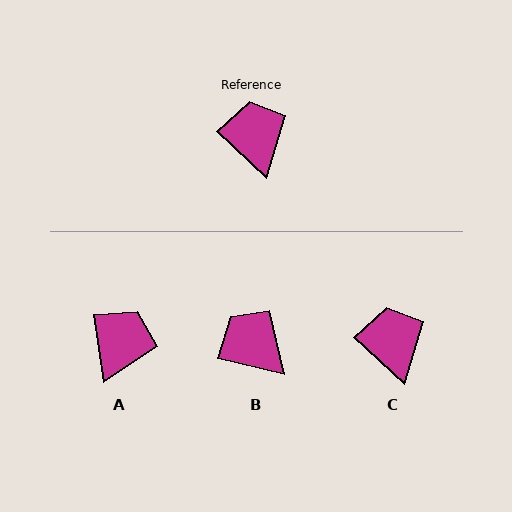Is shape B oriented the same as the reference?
No, it is off by about 30 degrees.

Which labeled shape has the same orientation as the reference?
C.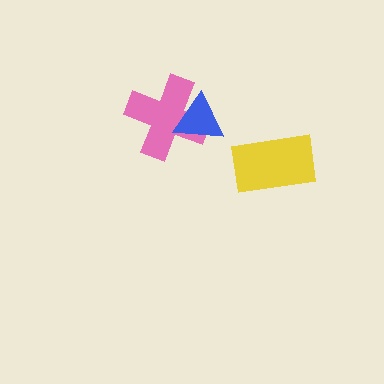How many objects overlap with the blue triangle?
1 object overlaps with the blue triangle.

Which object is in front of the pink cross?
The blue triangle is in front of the pink cross.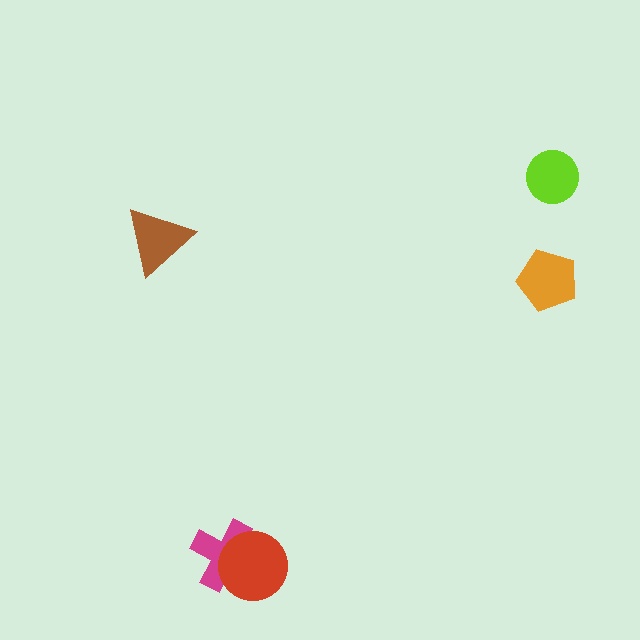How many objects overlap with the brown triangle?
0 objects overlap with the brown triangle.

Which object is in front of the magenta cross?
The red circle is in front of the magenta cross.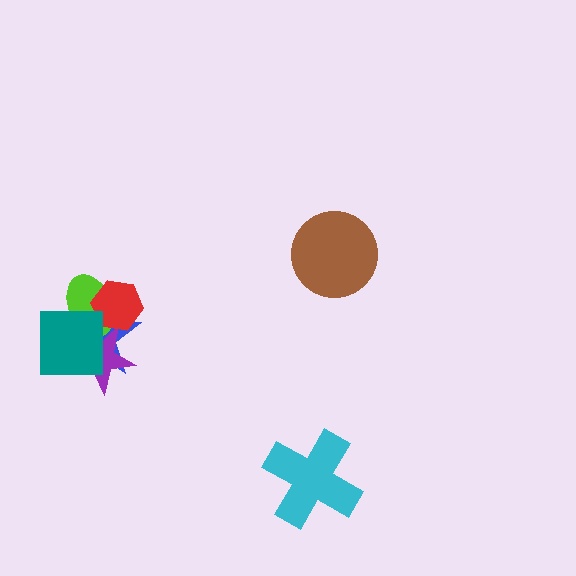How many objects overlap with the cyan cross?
0 objects overlap with the cyan cross.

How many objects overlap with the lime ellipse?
4 objects overlap with the lime ellipse.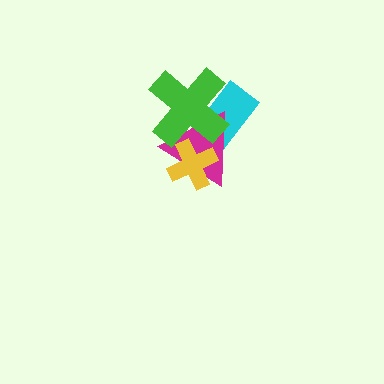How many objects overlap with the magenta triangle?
3 objects overlap with the magenta triangle.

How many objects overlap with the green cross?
3 objects overlap with the green cross.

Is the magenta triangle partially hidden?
Yes, it is partially covered by another shape.